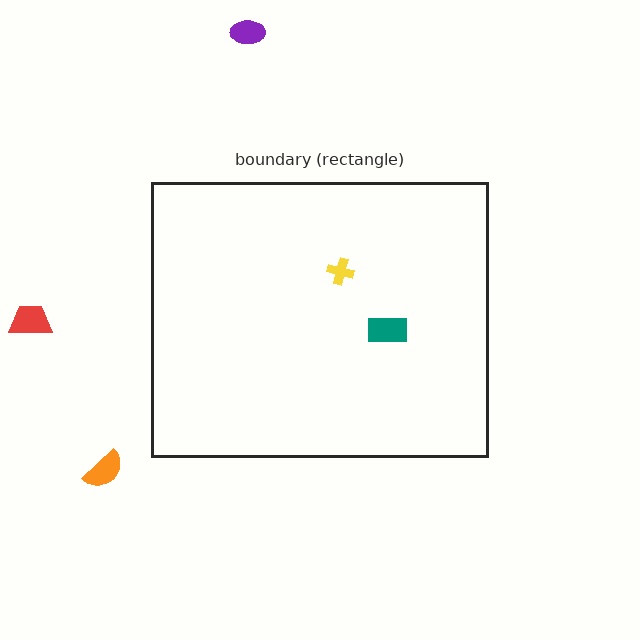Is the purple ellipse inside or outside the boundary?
Outside.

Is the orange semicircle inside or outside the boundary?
Outside.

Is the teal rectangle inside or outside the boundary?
Inside.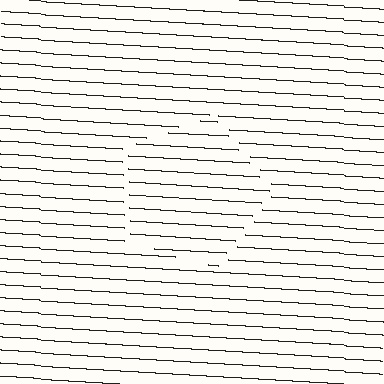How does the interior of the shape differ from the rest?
The interior of the shape contains the same grating, shifted by half a period — the contour is defined by the phase discontinuity where line-ends from the inner and outer gratings abut.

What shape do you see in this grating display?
An illusory pentagon. The interior of the shape contains the same grating, shifted by half a period — the contour is defined by the phase discontinuity where line-ends from the inner and outer gratings abut.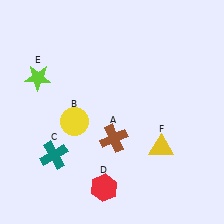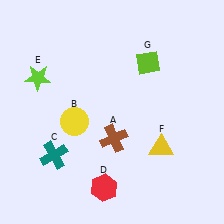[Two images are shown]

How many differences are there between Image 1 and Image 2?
There is 1 difference between the two images.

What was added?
A lime diamond (G) was added in Image 2.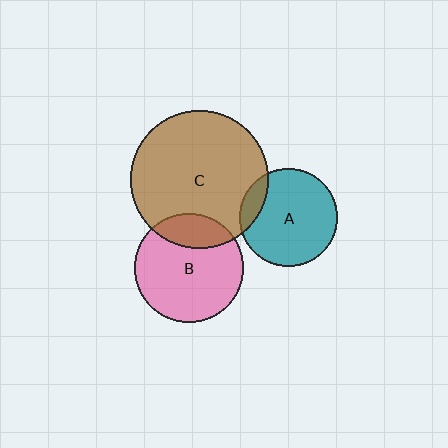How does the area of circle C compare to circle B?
Approximately 1.6 times.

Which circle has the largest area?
Circle C (brown).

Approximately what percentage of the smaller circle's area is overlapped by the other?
Approximately 10%.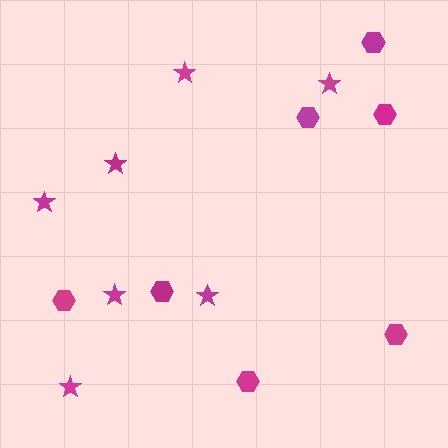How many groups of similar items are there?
There are 2 groups: one group of stars (7) and one group of hexagons (7).